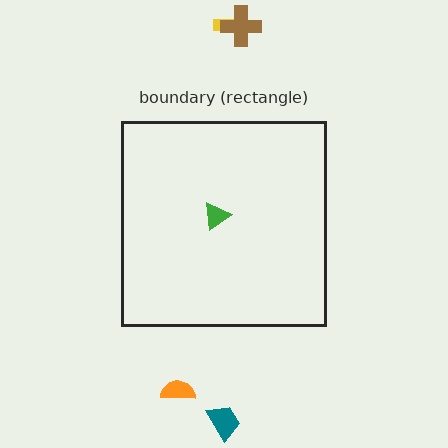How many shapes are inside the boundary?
1 inside, 4 outside.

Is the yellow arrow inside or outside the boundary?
Outside.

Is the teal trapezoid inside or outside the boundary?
Outside.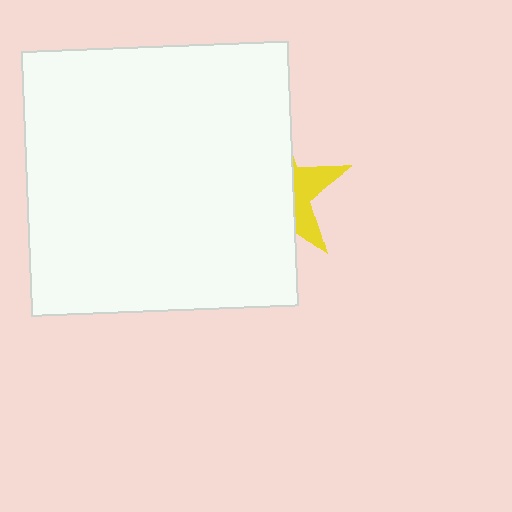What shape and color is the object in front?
The object in front is a white rectangle.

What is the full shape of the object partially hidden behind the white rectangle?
The partially hidden object is a yellow star.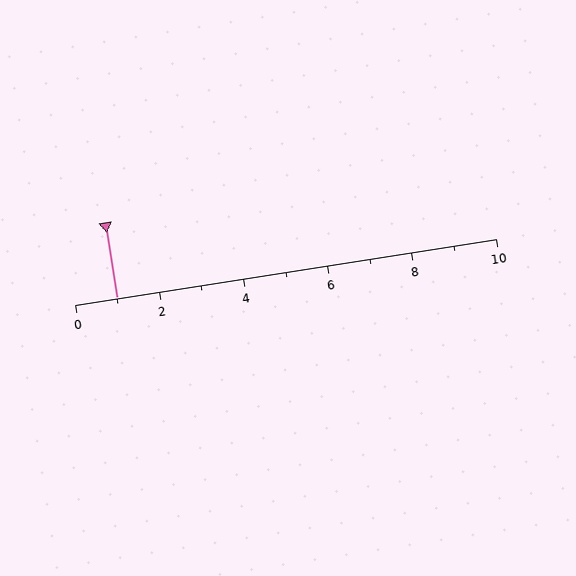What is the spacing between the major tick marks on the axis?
The major ticks are spaced 2 apart.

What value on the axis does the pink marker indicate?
The marker indicates approximately 1.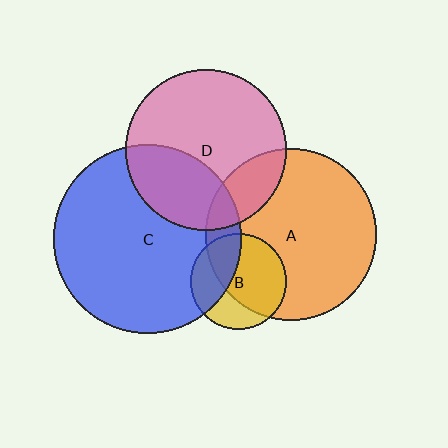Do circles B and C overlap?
Yes.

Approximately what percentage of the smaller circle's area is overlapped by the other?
Approximately 35%.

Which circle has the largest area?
Circle C (blue).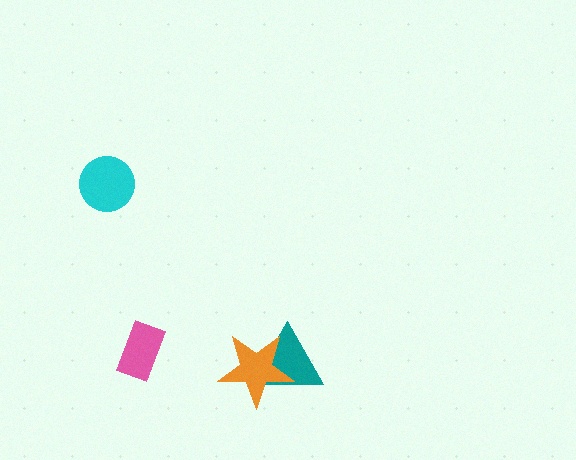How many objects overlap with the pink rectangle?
0 objects overlap with the pink rectangle.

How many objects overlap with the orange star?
1 object overlaps with the orange star.